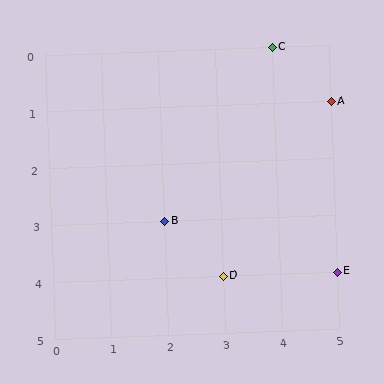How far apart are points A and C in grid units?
Points A and C are 1 column and 1 row apart (about 1.4 grid units diagonally).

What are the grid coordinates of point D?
Point D is at grid coordinates (3, 4).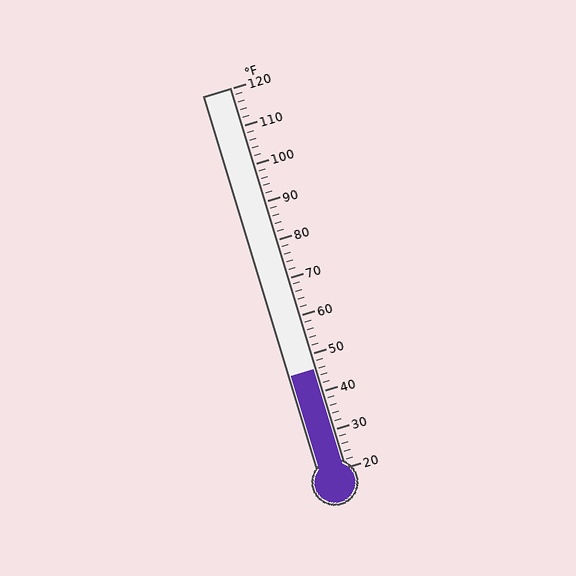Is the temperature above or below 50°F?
The temperature is below 50°F.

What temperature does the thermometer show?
The thermometer shows approximately 46°F.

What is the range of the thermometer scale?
The thermometer scale ranges from 20°F to 120°F.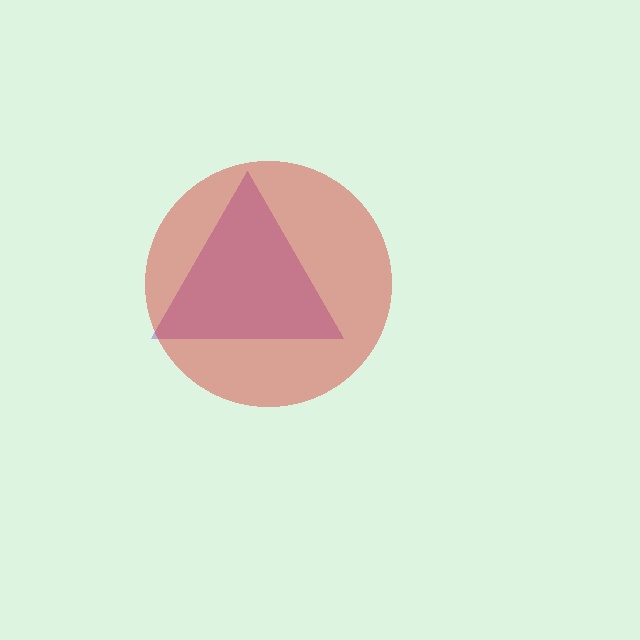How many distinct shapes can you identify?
There are 2 distinct shapes: a purple triangle, a red circle.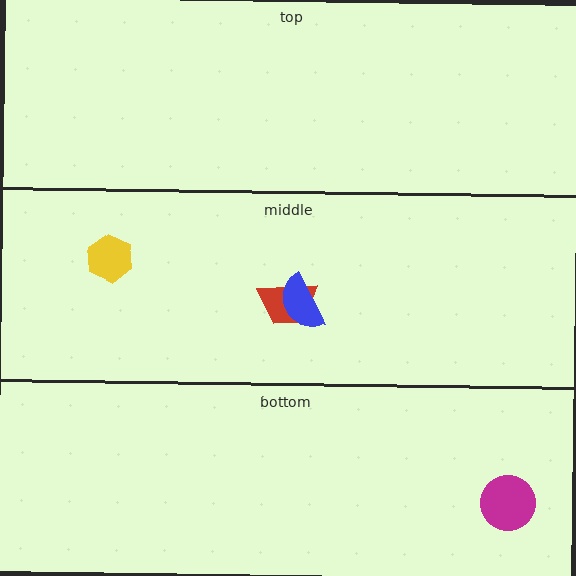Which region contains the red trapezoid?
The middle region.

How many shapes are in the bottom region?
1.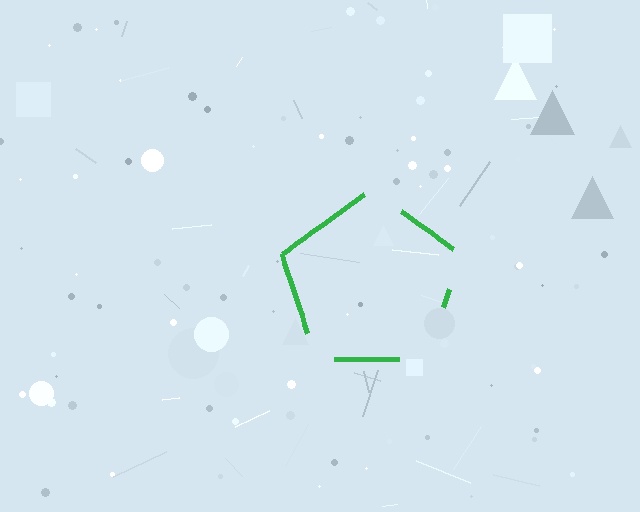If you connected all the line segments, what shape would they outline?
They would outline a pentagon.